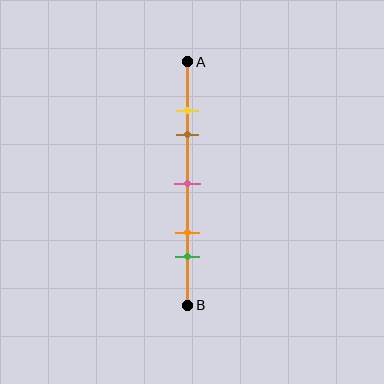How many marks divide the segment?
There are 5 marks dividing the segment.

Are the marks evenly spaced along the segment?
No, the marks are not evenly spaced.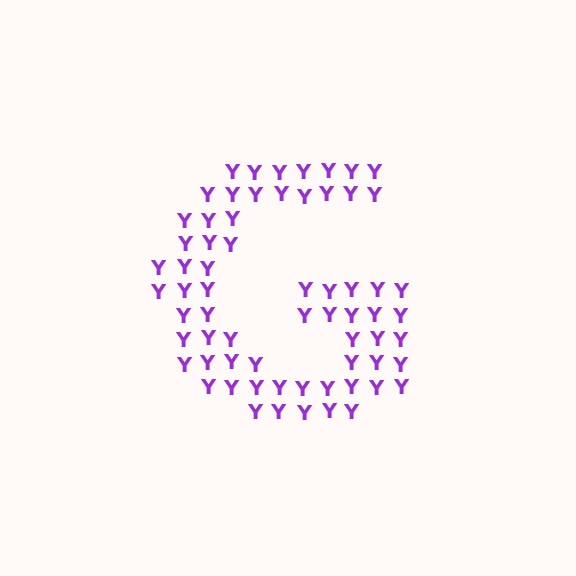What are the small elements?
The small elements are letter Y's.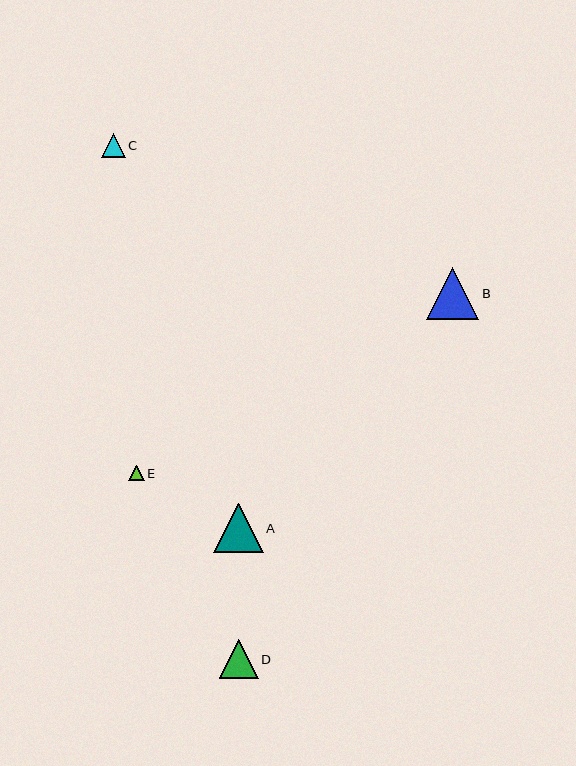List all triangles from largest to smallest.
From largest to smallest: B, A, D, C, E.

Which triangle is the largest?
Triangle B is the largest with a size of approximately 53 pixels.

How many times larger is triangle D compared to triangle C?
Triangle D is approximately 1.6 times the size of triangle C.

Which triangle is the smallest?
Triangle E is the smallest with a size of approximately 15 pixels.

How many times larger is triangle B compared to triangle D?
Triangle B is approximately 1.4 times the size of triangle D.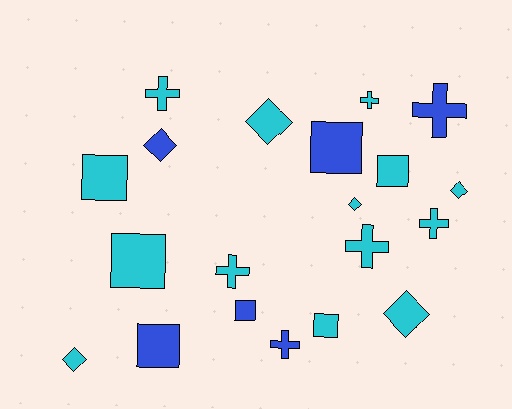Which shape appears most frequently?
Square, with 7 objects.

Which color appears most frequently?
Cyan, with 14 objects.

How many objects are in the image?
There are 20 objects.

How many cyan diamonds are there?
There are 5 cyan diamonds.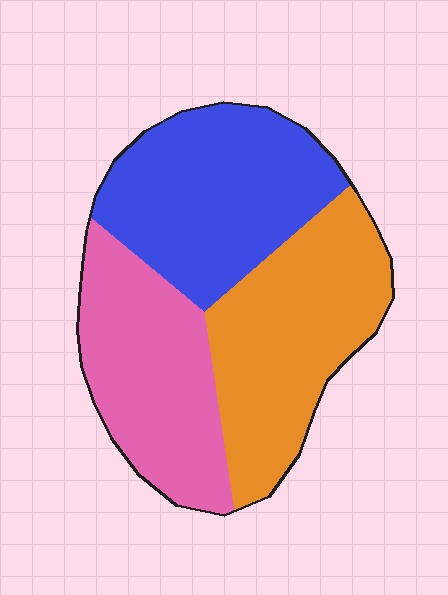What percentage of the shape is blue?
Blue covers 35% of the shape.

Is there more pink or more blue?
Blue.